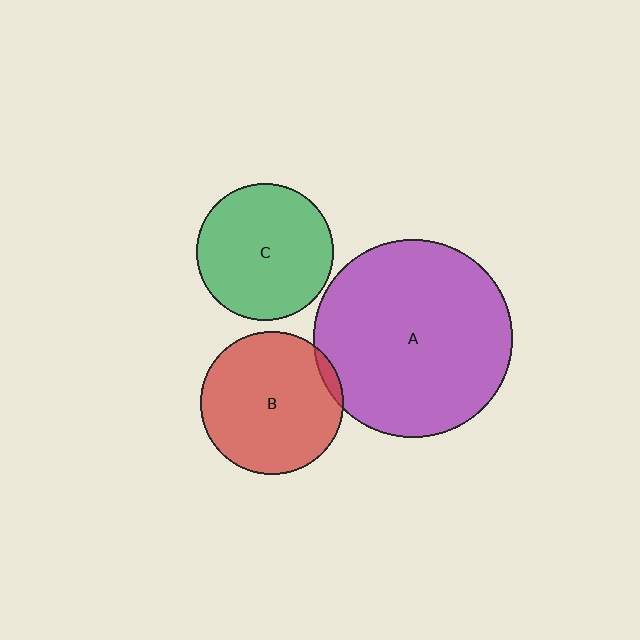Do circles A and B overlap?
Yes.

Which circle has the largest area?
Circle A (purple).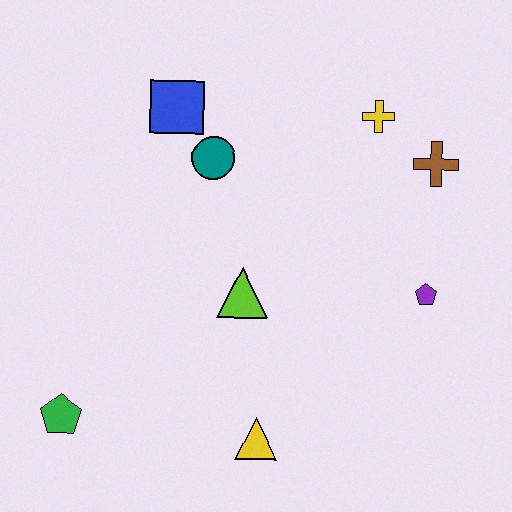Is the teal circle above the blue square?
No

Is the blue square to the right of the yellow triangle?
No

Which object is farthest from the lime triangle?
The brown cross is farthest from the lime triangle.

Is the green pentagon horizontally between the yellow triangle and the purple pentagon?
No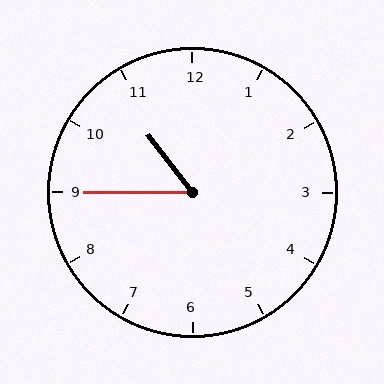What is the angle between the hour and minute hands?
Approximately 52 degrees.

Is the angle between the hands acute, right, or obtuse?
It is acute.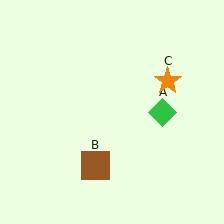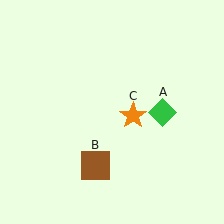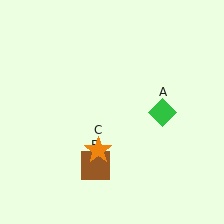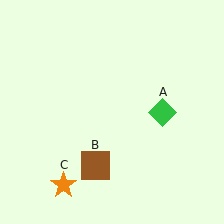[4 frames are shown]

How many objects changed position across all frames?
1 object changed position: orange star (object C).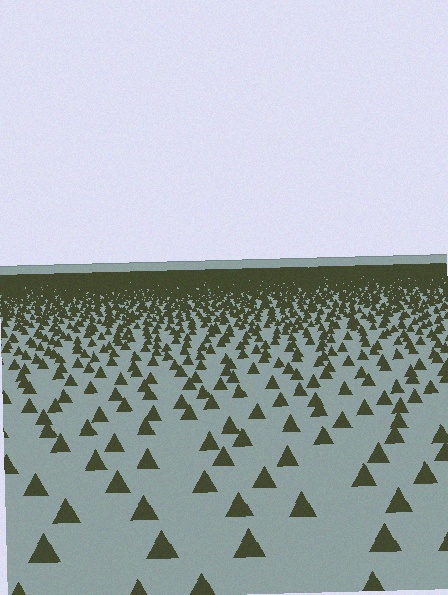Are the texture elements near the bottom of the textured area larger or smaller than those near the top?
Larger. Near the bottom, elements are closer to the viewer and appear at a bigger on-screen size.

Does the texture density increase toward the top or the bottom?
Density increases toward the top.